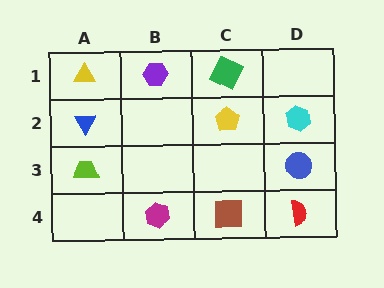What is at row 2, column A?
A blue triangle.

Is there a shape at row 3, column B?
No, that cell is empty.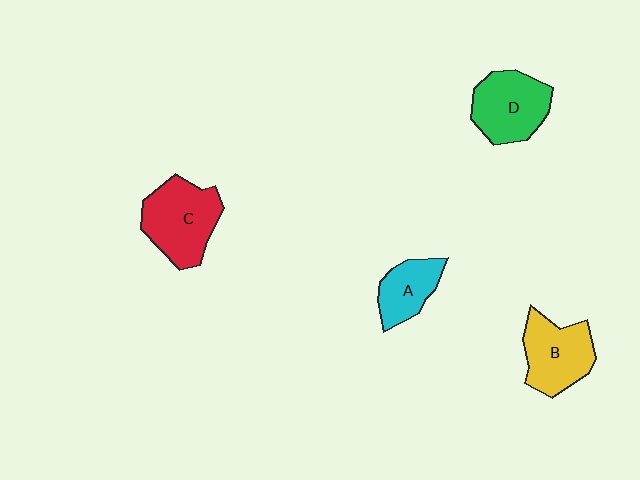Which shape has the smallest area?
Shape A (cyan).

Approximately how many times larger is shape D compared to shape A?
Approximately 1.5 times.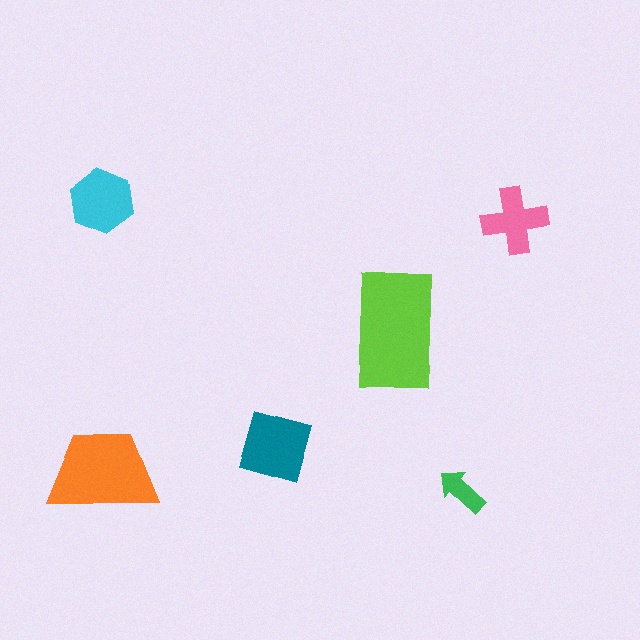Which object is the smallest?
The green arrow.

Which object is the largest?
The lime rectangle.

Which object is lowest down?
The green arrow is bottommost.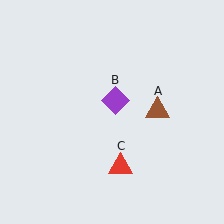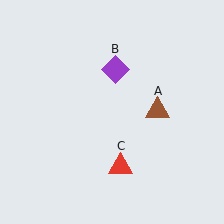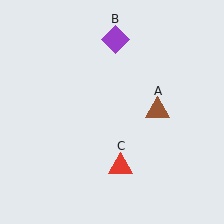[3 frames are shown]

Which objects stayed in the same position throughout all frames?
Brown triangle (object A) and red triangle (object C) remained stationary.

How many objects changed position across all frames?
1 object changed position: purple diamond (object B).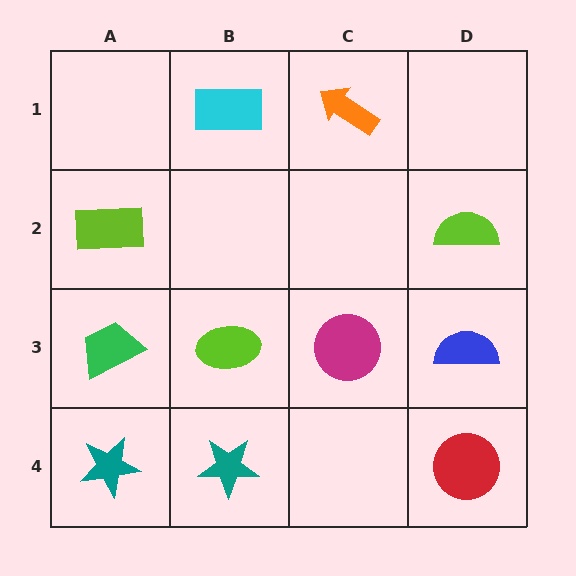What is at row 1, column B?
A cyan rectangle.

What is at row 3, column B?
A lime ellipse.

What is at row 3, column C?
A magenta circle.